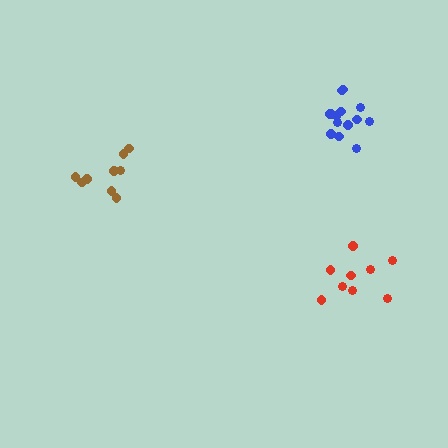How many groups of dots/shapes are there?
There are 3 groups.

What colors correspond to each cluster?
The clusters are colored: blue, red, brown.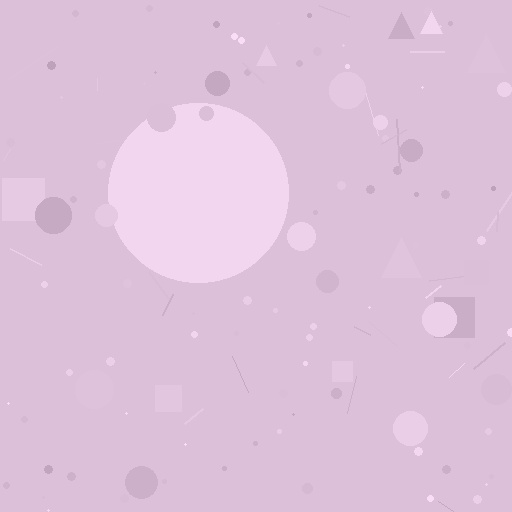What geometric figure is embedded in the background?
A circle is embedded in the background.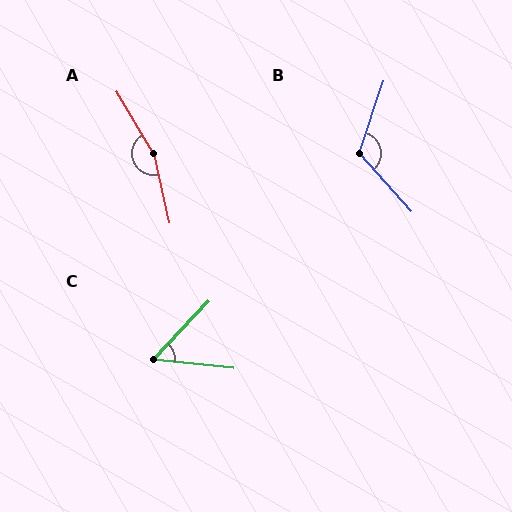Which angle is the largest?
A, at approximately 161 degrees.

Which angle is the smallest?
C, at approximately 52 degrees.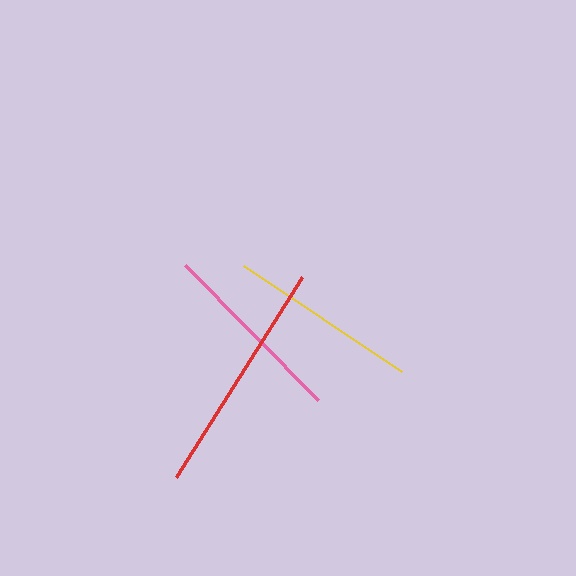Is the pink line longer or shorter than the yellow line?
The yellow line is longer than the pink line.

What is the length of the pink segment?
The pink segment is approximately 189 pixels long.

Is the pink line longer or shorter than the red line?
The red line is longer than the pink line.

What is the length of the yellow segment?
The yellow segment is approximately 190 pixels long.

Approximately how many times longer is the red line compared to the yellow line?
The red line is approximately 1.2 times the length of the yellow line.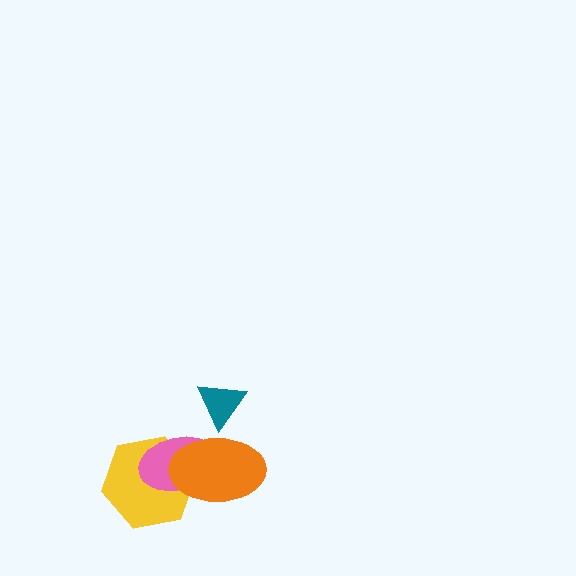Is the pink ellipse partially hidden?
Yes, it is partially covered by another shape.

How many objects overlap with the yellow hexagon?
2 objects overlap with the yellow hexagon.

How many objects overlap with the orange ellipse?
3 objects overlap with the orange ellipse.